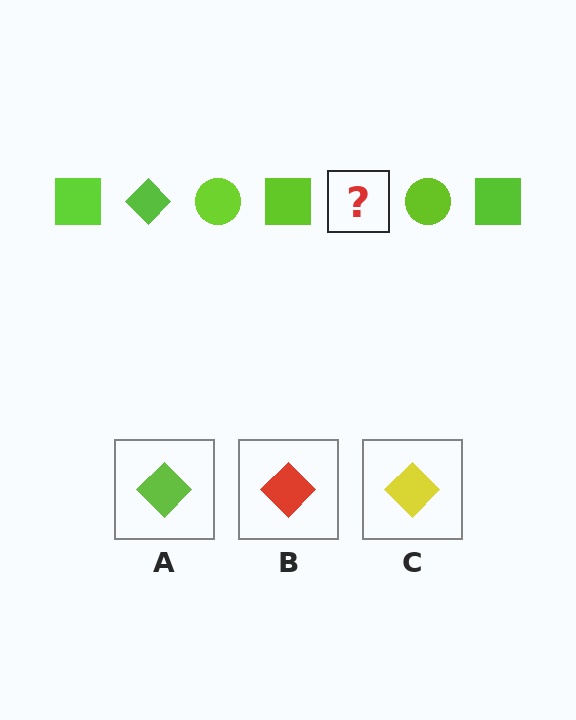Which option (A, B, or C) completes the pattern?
A.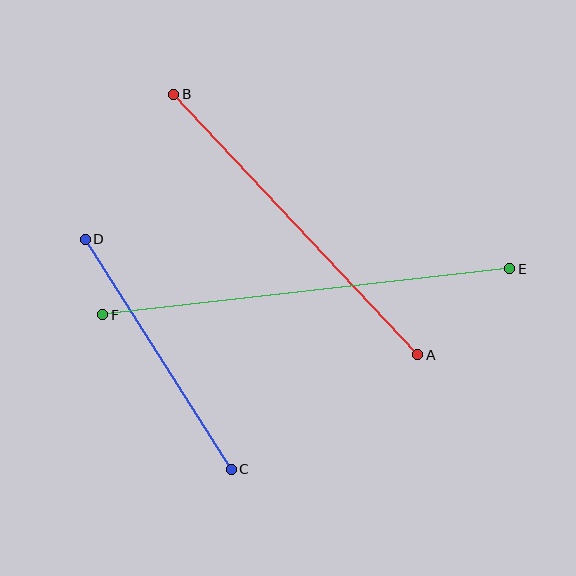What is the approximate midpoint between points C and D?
The midpoint is at approximately (158, 354) pixels.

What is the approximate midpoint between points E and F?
The midpoint is at approximately (306, 292) pixels.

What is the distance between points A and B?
The distance is approximately 357 pixels.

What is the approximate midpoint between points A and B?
The midpoint is at approximately (296, 225) pixels.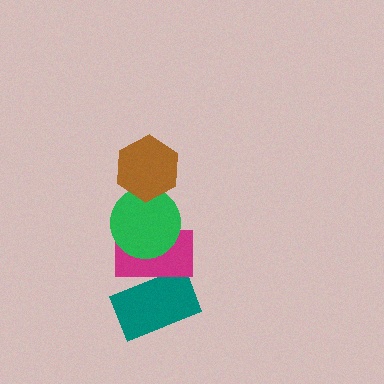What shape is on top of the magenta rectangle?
The green circle is on top of the magenta rectangle.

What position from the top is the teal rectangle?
The teal rectangle is 4th from the top.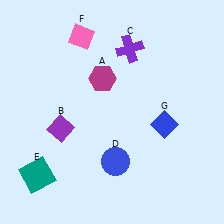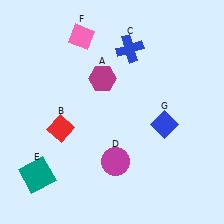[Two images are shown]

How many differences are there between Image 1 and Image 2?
There are 3 differences between the two images.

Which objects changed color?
B changed from purple to red. C changed from purple to blue. D changed from blue to magenta.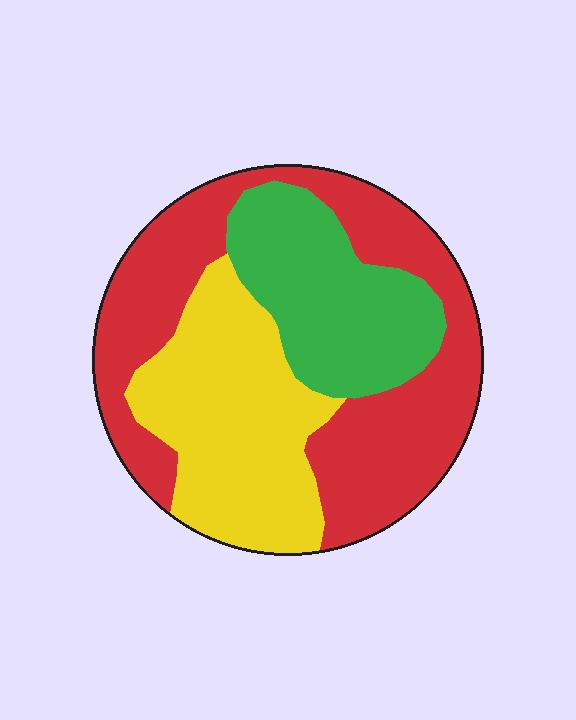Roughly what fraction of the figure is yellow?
Yellow takes up about one third (1/3) of the figure.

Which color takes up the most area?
Red, at roughly 45%.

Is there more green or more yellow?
Yellow.